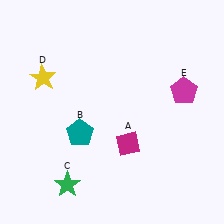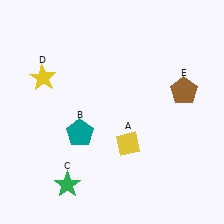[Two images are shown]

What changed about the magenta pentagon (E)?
In Image 1, E is magenta. In Image 2, it changed to brown.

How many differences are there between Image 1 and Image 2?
There are 2 differences between the two images.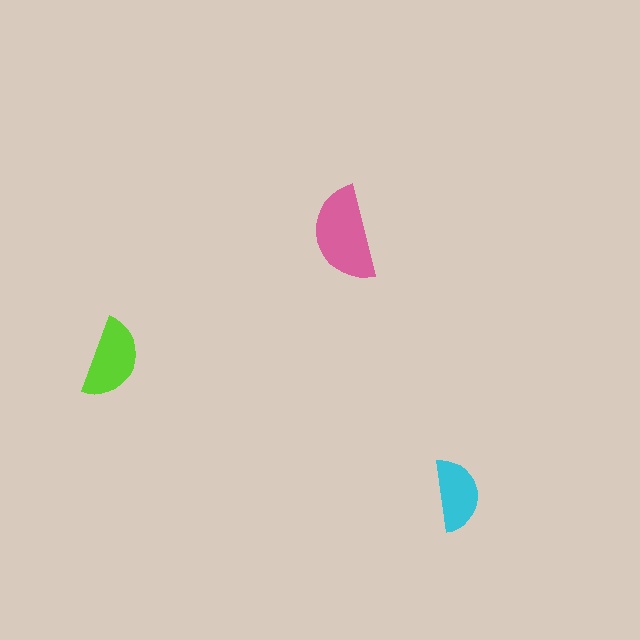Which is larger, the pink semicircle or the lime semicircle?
The pink one.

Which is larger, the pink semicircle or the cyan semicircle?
The pink one.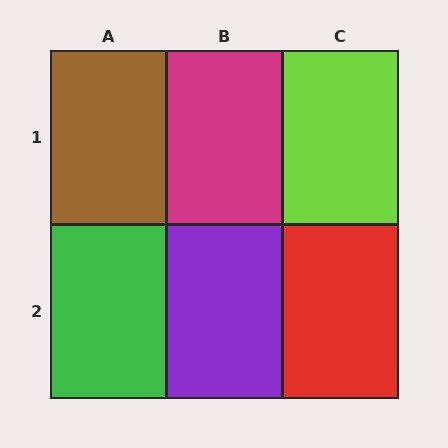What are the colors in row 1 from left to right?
Brown, magenta, lime.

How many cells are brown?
1 cell is brown.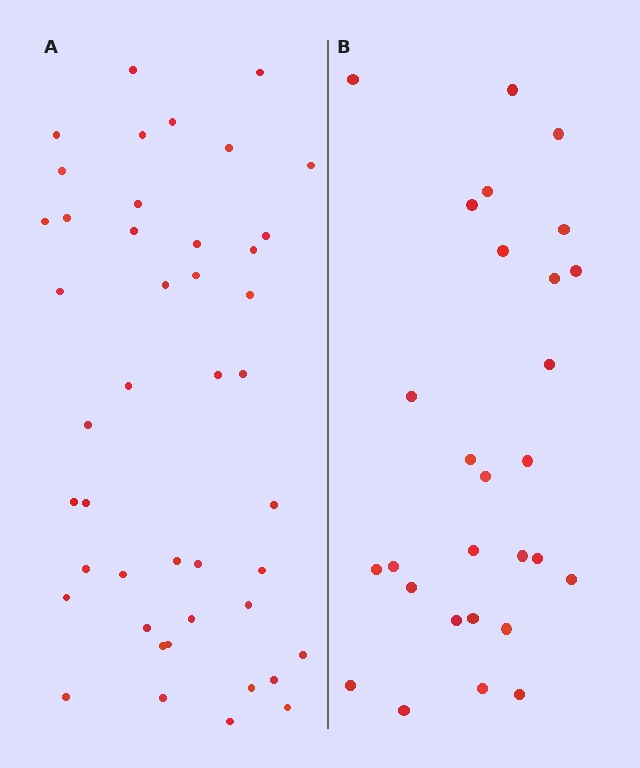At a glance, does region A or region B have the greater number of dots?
Region A (the left region) has more dots.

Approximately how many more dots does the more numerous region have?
Region A has approximately 15 more dots than region B.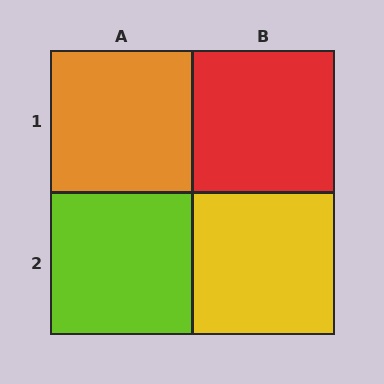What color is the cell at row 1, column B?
Red.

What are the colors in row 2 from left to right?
Lime, yellow.